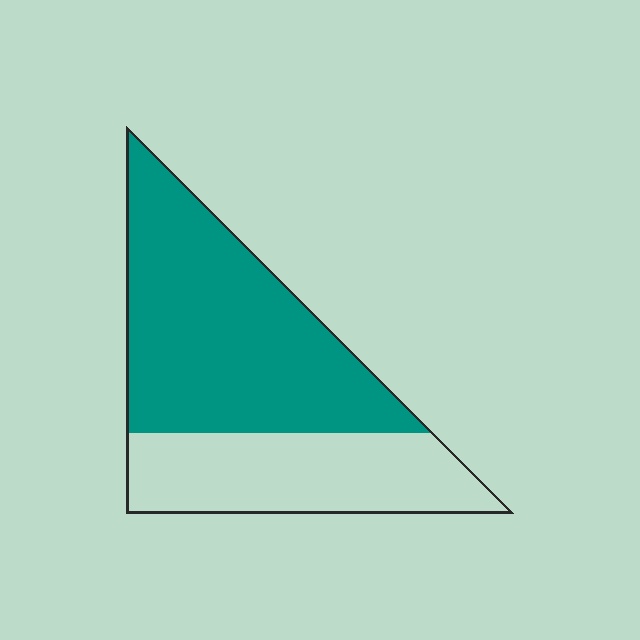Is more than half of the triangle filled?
Yes.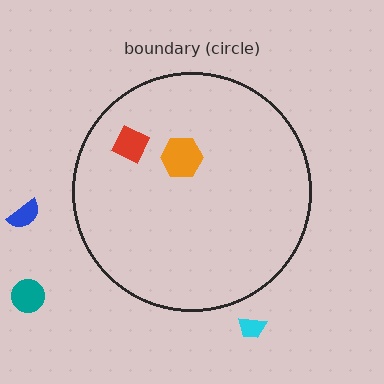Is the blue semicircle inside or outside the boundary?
Outside.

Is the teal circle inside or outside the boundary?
Outside.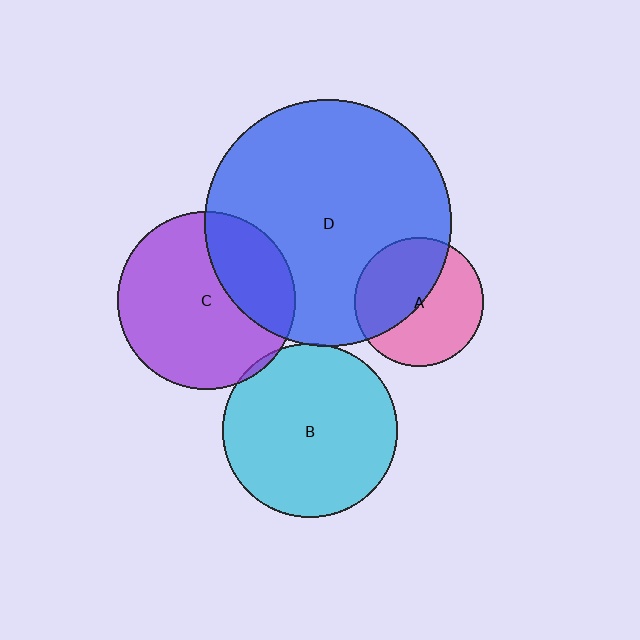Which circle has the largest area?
Circle D (blue).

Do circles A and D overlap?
Yes.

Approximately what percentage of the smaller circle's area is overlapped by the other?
Approximately 45%.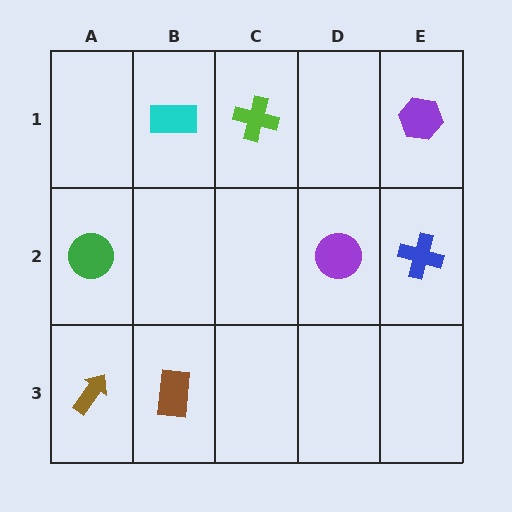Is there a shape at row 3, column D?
No, that cell is empty.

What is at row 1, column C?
A lime cross.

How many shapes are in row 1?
3 shapes.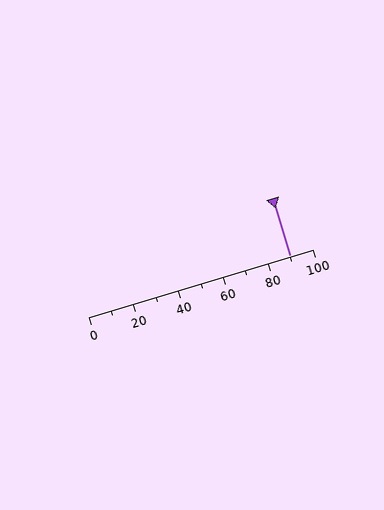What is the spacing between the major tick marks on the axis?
The major ticks are spaced 20 apart.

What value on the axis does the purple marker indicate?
The marker indicates approximately 90.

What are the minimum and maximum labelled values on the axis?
The axis runs from 0 to 100.